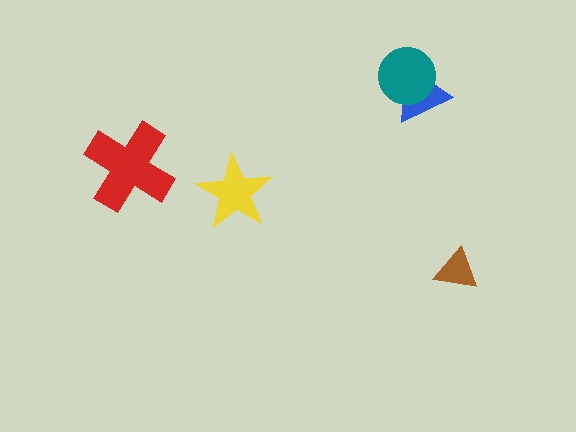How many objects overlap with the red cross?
0 objects overlap with the red cross.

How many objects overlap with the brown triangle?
0 objects overlap with the brown triangle.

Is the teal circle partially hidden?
No, no other shape covers it.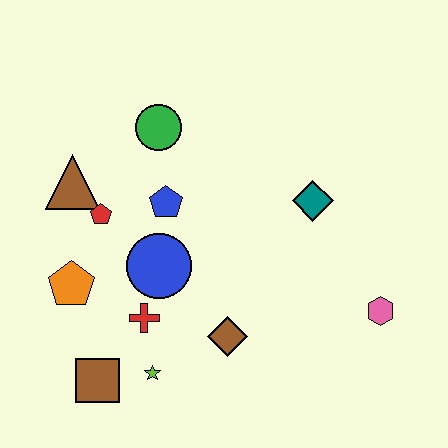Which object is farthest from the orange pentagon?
The pink hexagon is farthest from the orange pentagon.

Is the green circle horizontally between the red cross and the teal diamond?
Yes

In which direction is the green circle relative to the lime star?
The green circle is above the lime star.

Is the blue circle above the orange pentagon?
Yes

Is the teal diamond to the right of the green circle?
Yes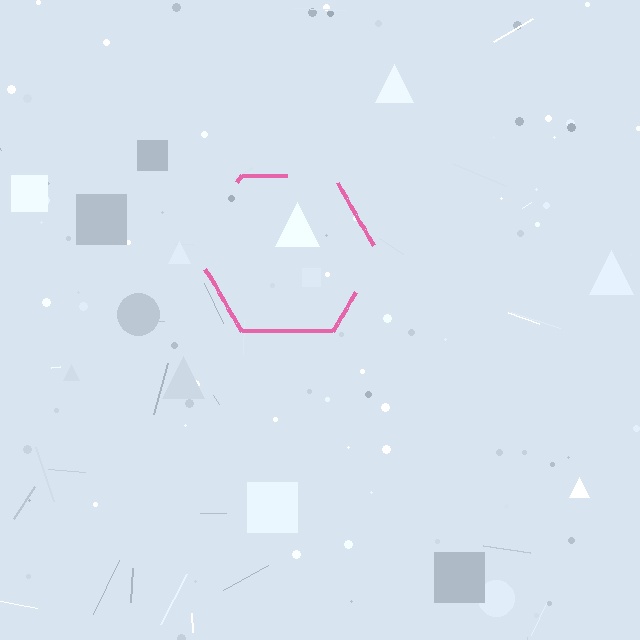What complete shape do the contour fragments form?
The contour fragments form a hexagon.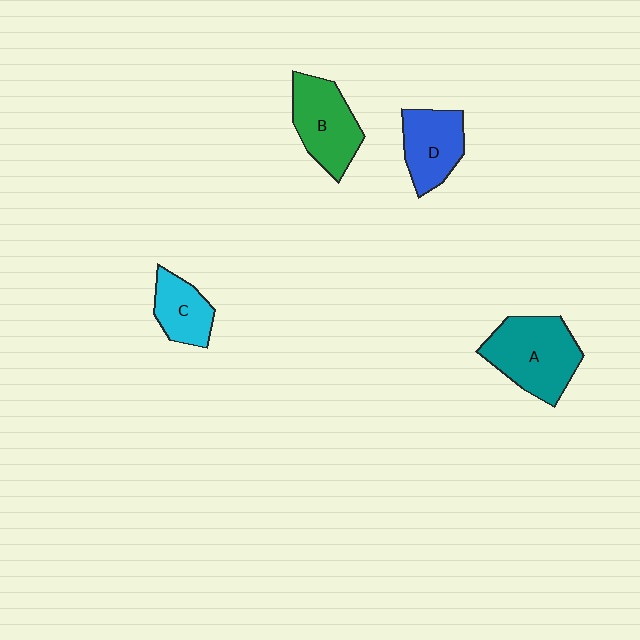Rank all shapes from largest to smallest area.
From largest to smallest: A (teal), B (green), D (blue), C (cyan).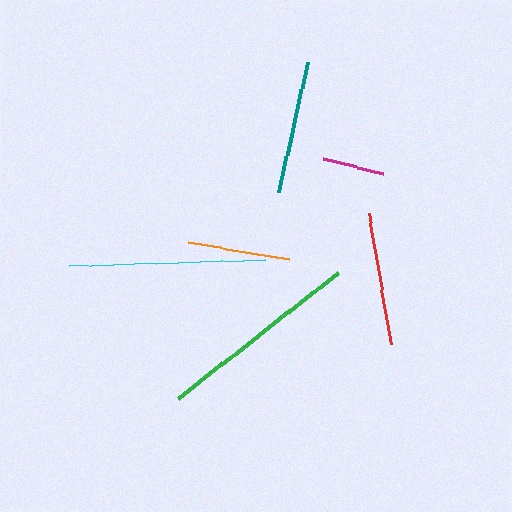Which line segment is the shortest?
The magenta line is the shortest at approximately 62 pixels.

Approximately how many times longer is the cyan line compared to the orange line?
The cyan line is approximately 1.9 times the length of the orange line.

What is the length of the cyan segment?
The cyan segment is approximately 196 pixels long.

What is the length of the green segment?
The green segment is approximately 203 pixels long.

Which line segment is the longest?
The green line is the longest at approximately 203 pixels.